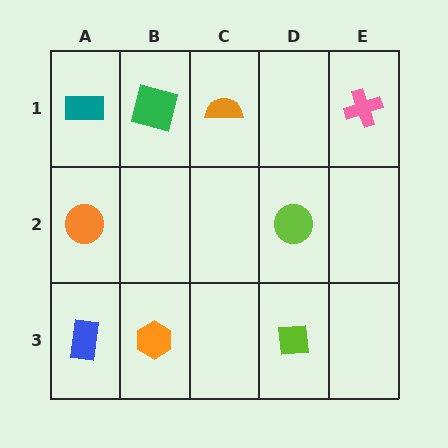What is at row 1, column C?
An orange semicircle.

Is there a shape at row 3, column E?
No, that cell is empty.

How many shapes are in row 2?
2 shapes.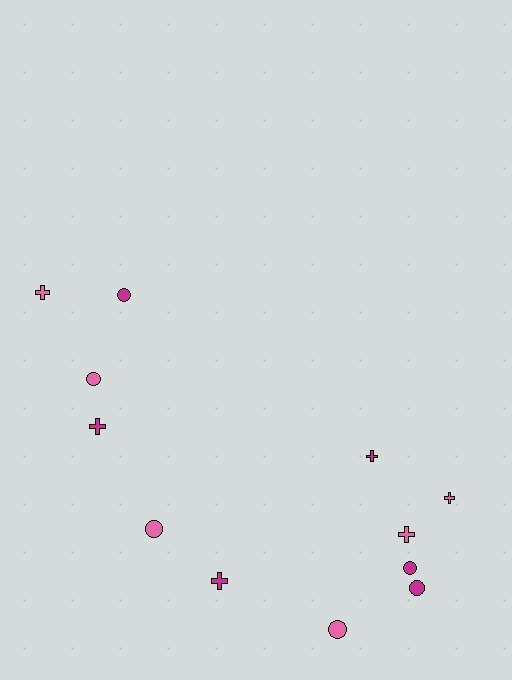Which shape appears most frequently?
Cross, with 6 objects.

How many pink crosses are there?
There are 3 pink crosses.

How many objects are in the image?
There are 12 objects.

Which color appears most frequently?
Pink, with 6 objects.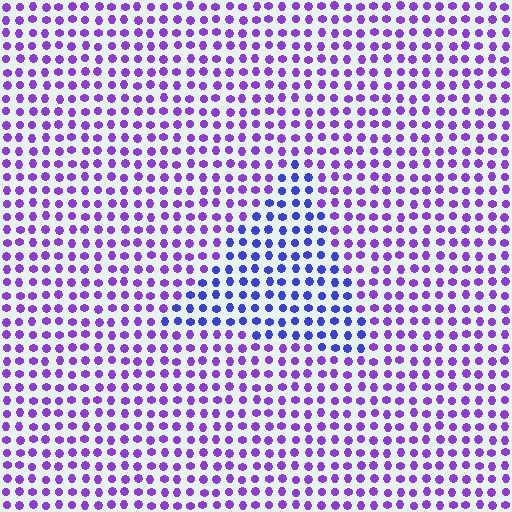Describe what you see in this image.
The image is filled with small purple elements in a uniform arrangement. A triangle-shaped region is visible where the elements are tinted to a slightly different hue, forming a subtle color boundary.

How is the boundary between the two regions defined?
The boundary is defined purely by a slight shift in hue (about 35 degrees). Spacing, size, and orientation are identical on both sides.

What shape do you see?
I see a triangle.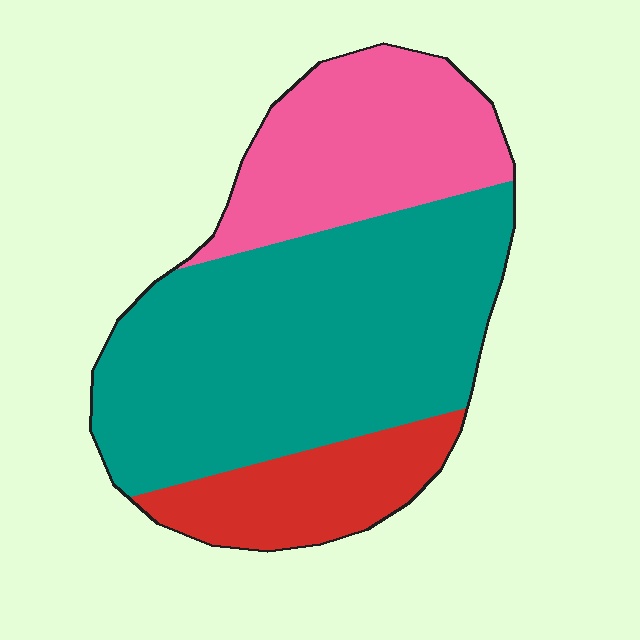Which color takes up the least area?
Red, at roughly 15%.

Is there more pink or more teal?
Teal.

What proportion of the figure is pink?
Pink covers roughly 25% of the figure.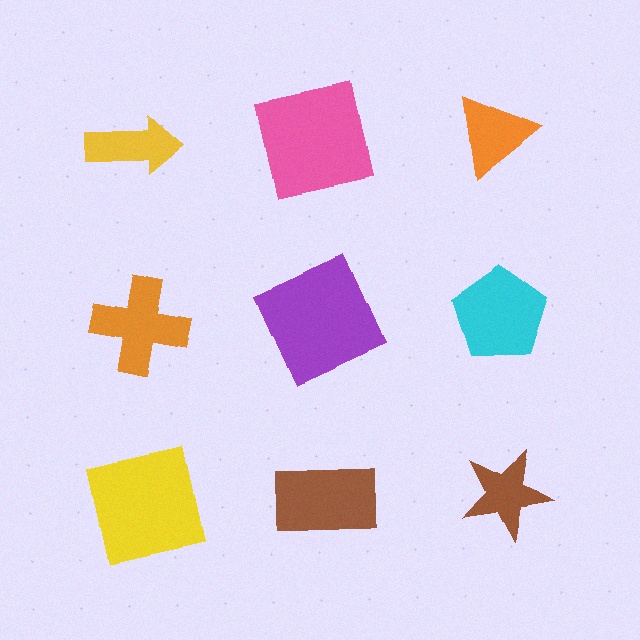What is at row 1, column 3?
An orange triangle.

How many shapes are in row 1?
3 shapes.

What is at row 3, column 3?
A brown star.